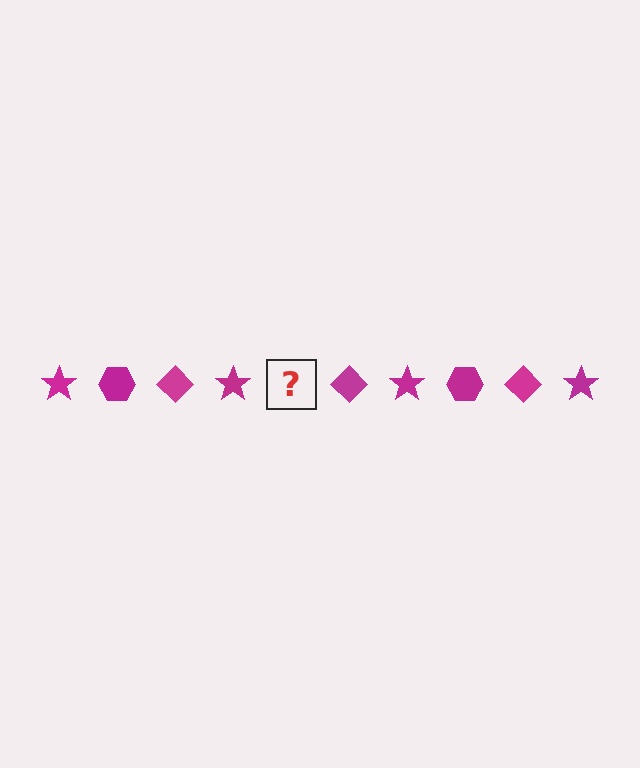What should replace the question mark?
The question mark should be replaced with a magenta hexagon.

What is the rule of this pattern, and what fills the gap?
The rule is that the pattern cycles through star, hexagon, diamond shapes in magenta. The gap should be filled with a magenta hexagon.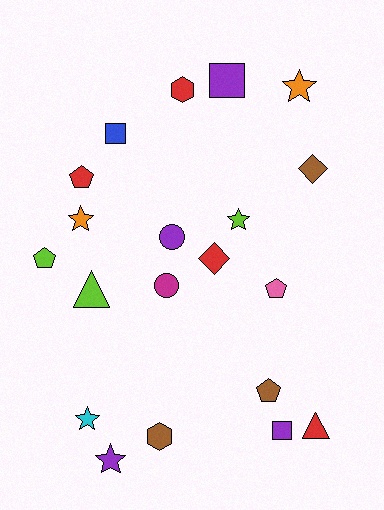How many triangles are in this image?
There are 2 triangles.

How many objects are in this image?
There are 20 objects.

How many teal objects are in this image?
There are no teal objects.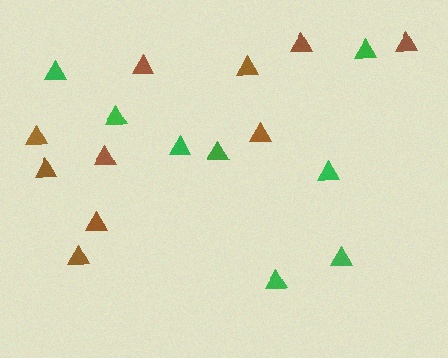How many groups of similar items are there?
There are 2 groups: one group of green triangles (8) and one group of brown triangles (10).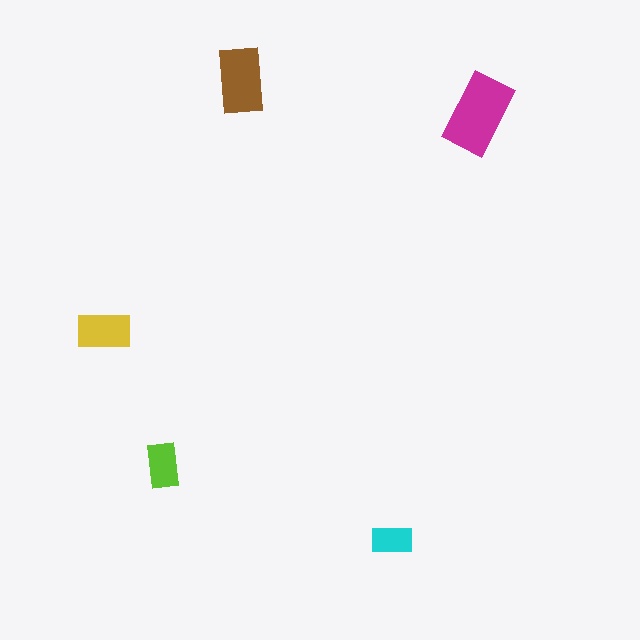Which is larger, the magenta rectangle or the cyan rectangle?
The magenta one.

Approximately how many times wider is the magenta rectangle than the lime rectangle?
About 2 times wider.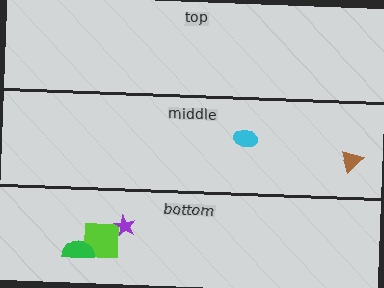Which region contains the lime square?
The bottom region.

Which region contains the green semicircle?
The bottom region.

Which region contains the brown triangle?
The middle region.